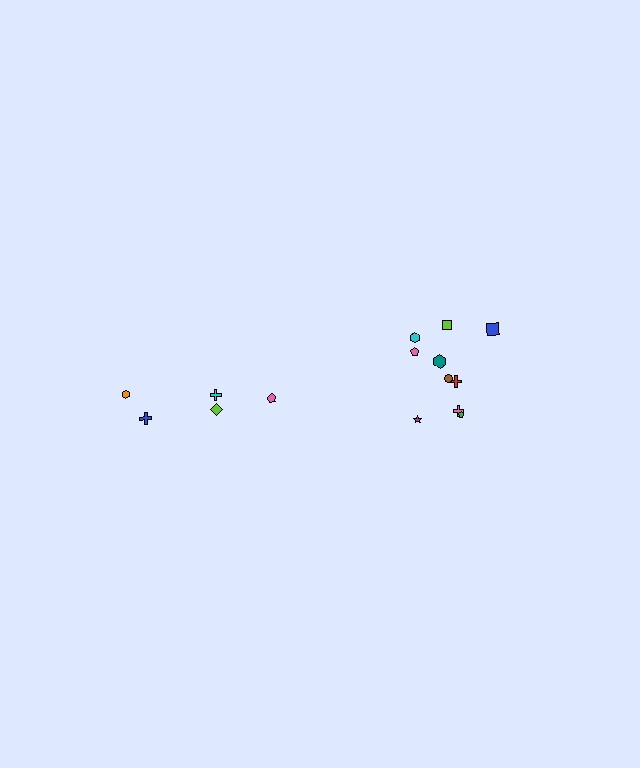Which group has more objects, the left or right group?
The right group.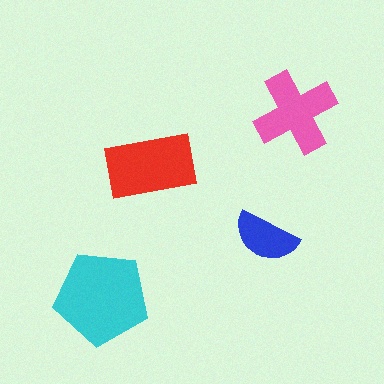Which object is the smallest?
The blue semicircle.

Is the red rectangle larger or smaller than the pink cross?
Larger.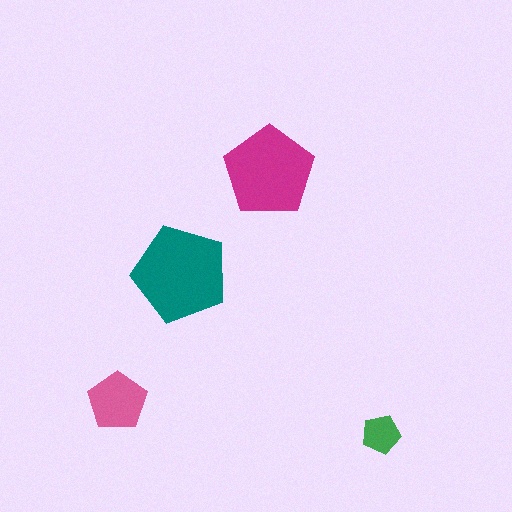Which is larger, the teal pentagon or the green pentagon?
The teal one.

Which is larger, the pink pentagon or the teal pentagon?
The teal one.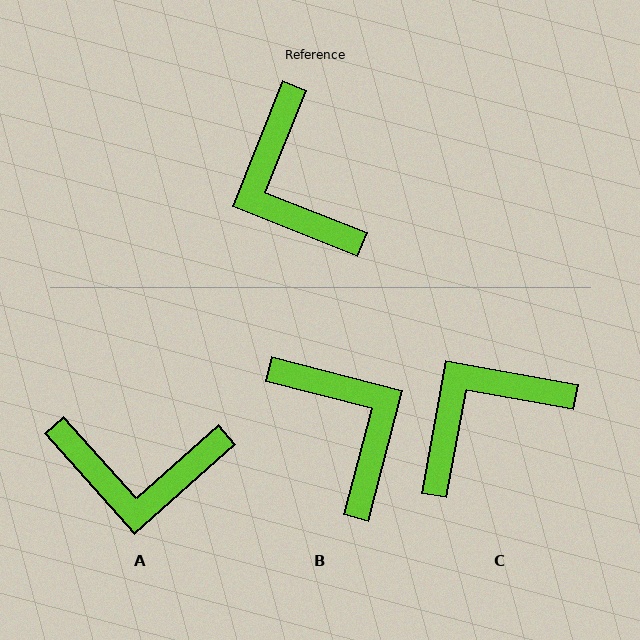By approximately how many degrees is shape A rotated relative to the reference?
Approximately 64 degrees counter-clockwise.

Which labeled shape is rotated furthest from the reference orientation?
B, about 173 degrees away.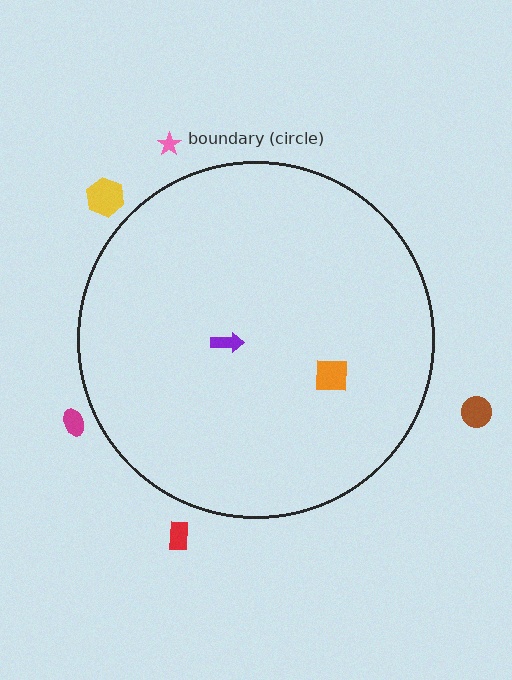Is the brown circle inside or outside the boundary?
Outside.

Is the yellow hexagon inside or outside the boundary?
Outside.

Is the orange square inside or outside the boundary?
Inside.